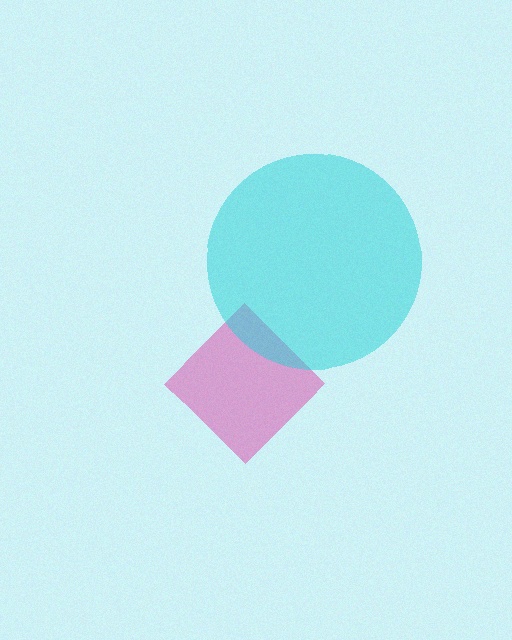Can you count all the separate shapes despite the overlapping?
Yes, there are 2 separate shapes.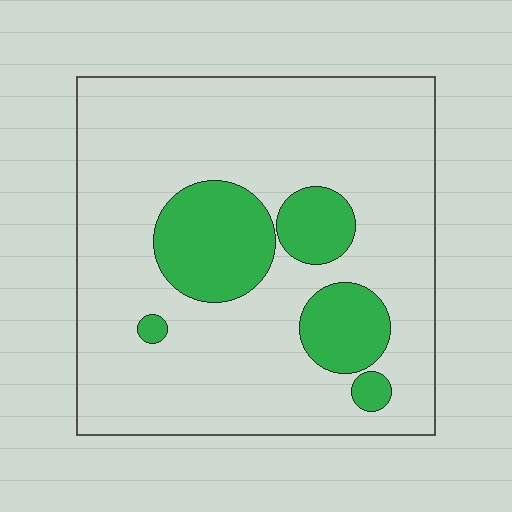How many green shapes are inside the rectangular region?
5.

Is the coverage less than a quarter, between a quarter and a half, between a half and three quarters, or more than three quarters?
Less than a quarter.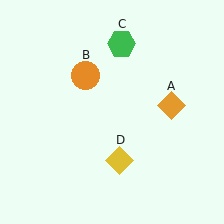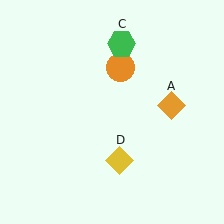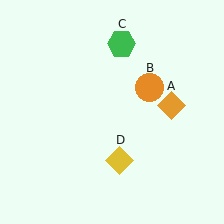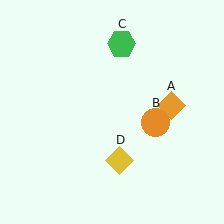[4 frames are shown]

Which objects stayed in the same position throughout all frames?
Orange diamond (object A) and green hexagon (object C) and yellow diamond (object D) remained stationary.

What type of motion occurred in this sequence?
The orange circle (object B) rotated clockwise around the center of the scene.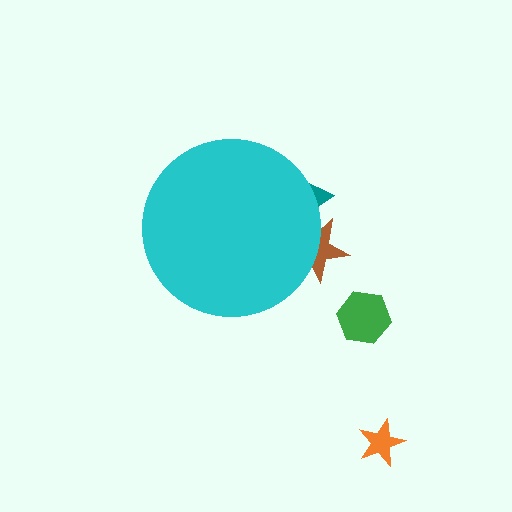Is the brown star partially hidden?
Yes, the brown star is partially hidden behind the cyan circle.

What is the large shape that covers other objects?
A cyan circle.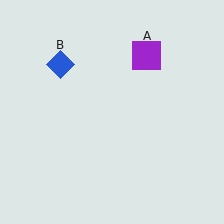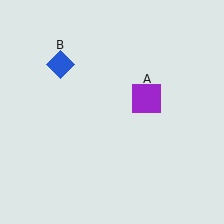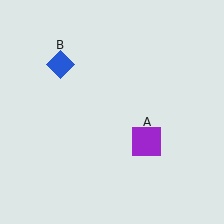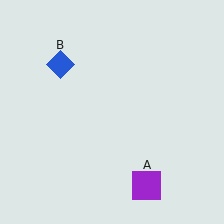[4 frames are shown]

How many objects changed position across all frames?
1 object changed position: purple square (object A).